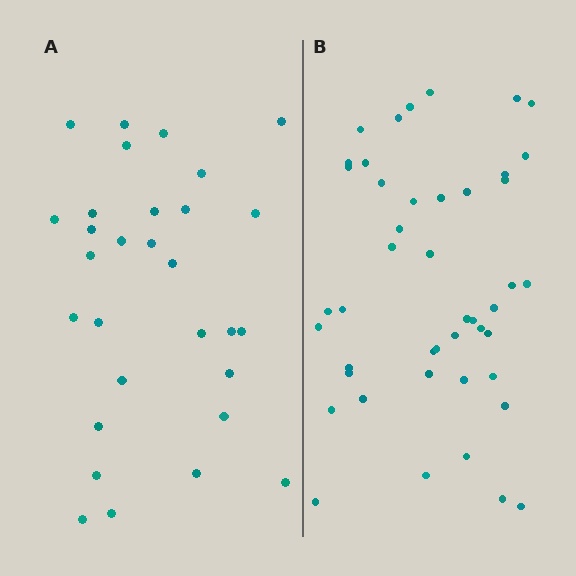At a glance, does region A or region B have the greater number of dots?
Region B (the right region) has more dots.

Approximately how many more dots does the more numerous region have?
Region B has approximately 15 more dots than region A.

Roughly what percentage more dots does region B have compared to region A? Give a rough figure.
About 50% more.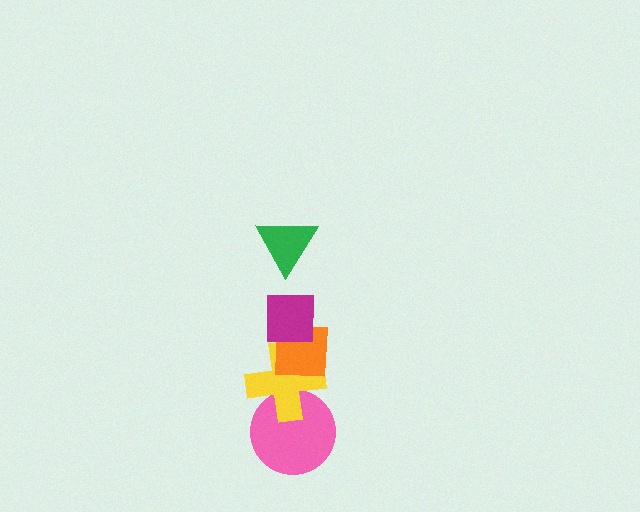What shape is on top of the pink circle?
The yellow cross is on top of the pink circle.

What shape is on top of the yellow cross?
The orange square is on top of the yellow cross.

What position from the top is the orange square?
The orange square is 3rd from the top.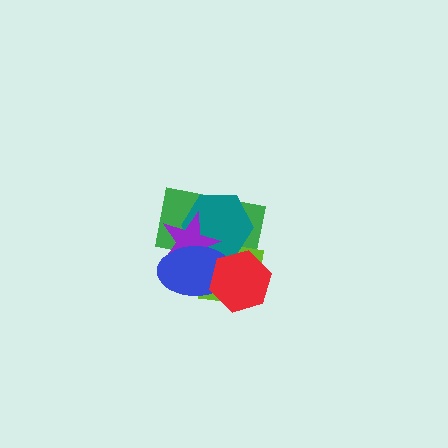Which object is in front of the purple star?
The blue ellipse is in front of the purple star.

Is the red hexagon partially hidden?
No, no other shape covers it.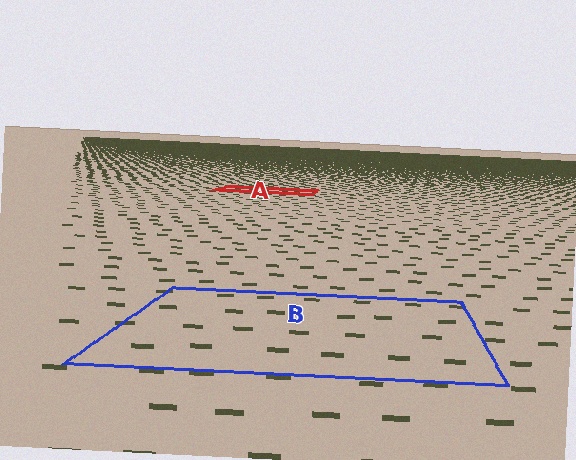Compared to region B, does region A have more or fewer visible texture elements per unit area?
Region A has more texture elements per unit area — they are packed more densely because it is farther away.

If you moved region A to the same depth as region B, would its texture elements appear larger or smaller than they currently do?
They would appear larger. At a closer depth, the same texture elements are projected at a bigger on-screen size.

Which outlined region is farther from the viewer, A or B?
Region A is farther from the viewer — the texture elements inside it appear smaller and more densely packed.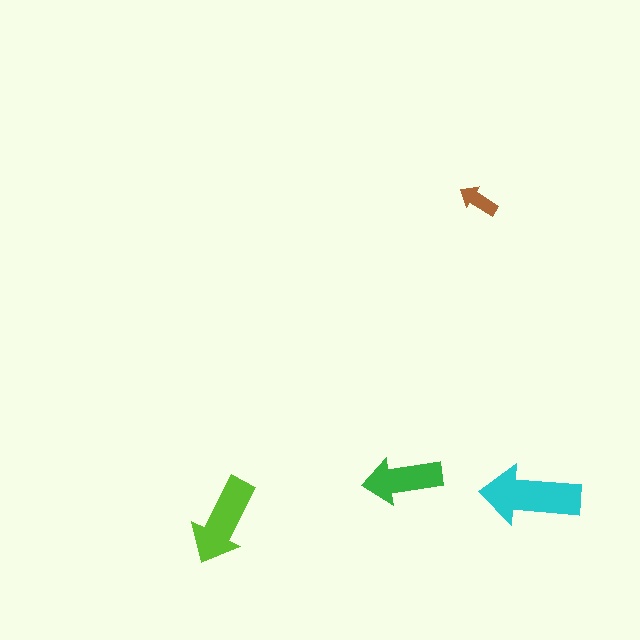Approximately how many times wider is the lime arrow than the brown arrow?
About 2 times wider.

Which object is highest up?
The brown arrow is topmost.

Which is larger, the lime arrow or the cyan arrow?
The cyan one.